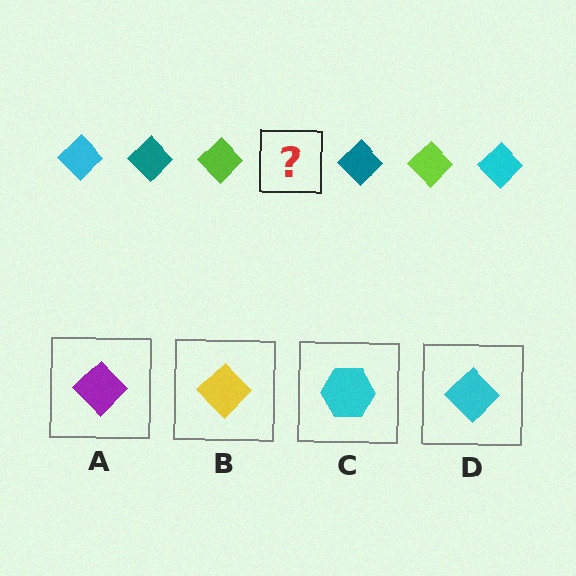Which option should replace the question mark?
Option D.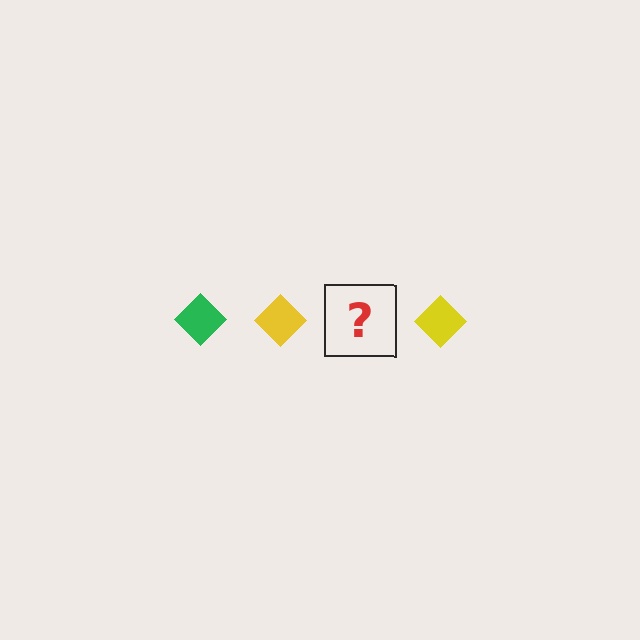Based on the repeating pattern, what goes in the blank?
The blank should be a green diamond.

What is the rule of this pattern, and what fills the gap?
The rule is that the pattern cycles through green, yellow diamonds. The gap should be filled with a green diamond.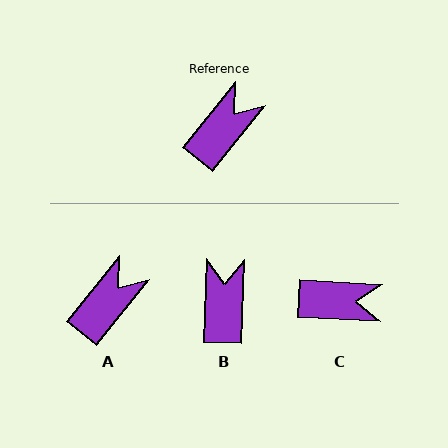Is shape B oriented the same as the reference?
No, it is off by about 37 degrees.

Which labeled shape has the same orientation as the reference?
A.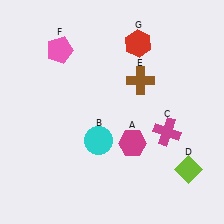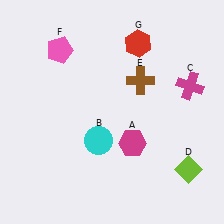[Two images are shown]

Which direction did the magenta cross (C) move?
The magenta cross (C) moved up.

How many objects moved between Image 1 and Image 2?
1 object moved between the two images.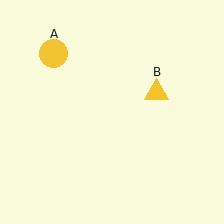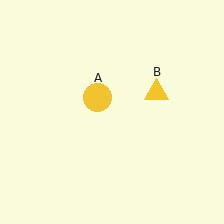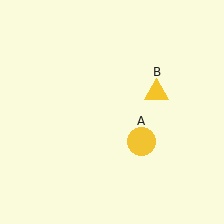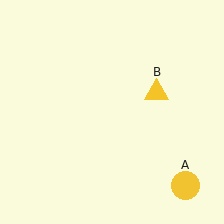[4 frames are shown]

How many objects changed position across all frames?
1 object changed position: yellow circle (object A).